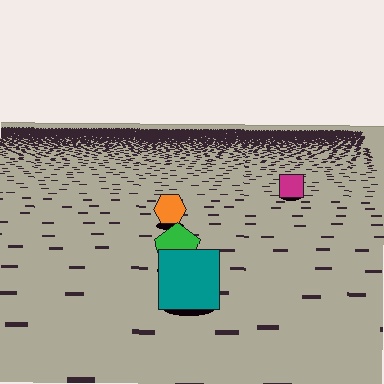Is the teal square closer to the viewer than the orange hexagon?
Yes. The teal square is closer — you can tell from the texture gradient: the ground texture is coarser near it.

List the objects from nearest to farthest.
From nearest to farthest: the teal square, the green pentagon, the orange hexagon, the magenta square.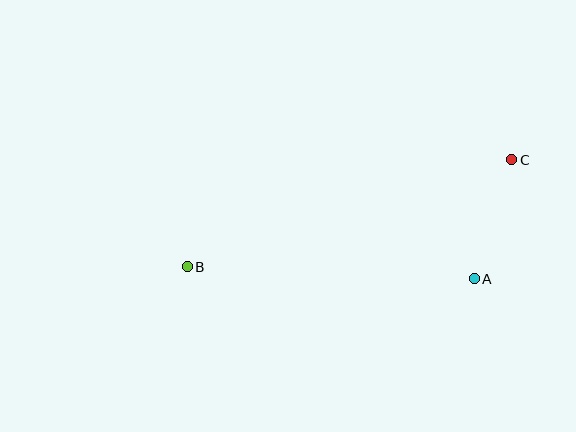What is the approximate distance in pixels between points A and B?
The distance between A and B is approximately 287 pixels.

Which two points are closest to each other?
Points A and C are closest to each other.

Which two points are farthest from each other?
Points B and C are farthest from each other.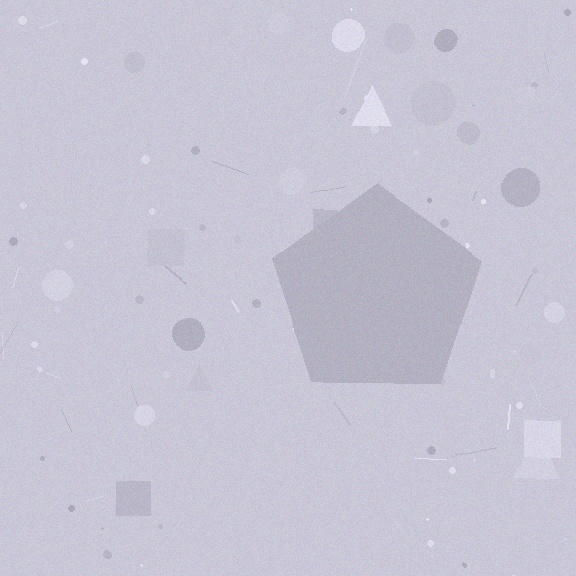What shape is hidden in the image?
A pentagon is hidden in the image.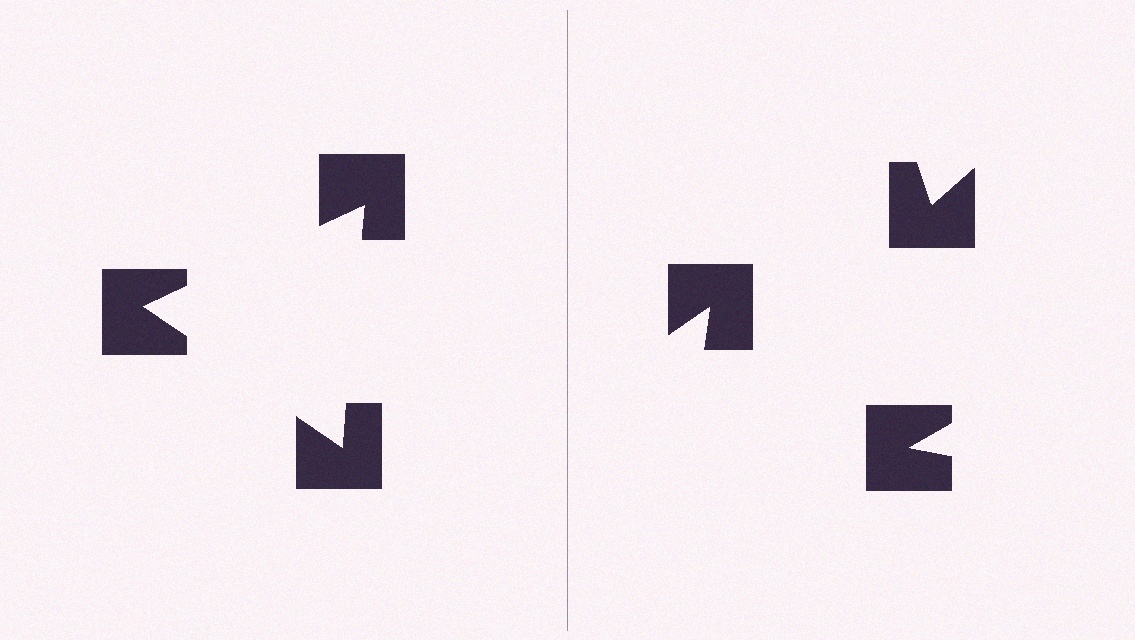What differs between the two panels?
The notched squares are positioned identically on both sides; only the wedge orientations differ. On the left they align to a triangle; on the right they are misaligned.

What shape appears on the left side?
An illusory triangle.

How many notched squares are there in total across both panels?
6 — 3 on each side.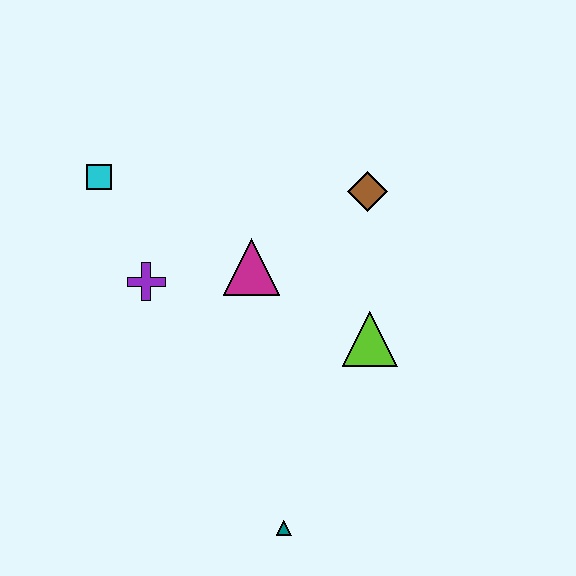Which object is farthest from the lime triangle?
The cyan square is farthest from the lime triangle.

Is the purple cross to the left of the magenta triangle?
Yes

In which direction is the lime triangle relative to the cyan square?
The lime triangle is to the right of the cyan square.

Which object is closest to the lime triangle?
The magenta triangle is closest to the lime triangle.